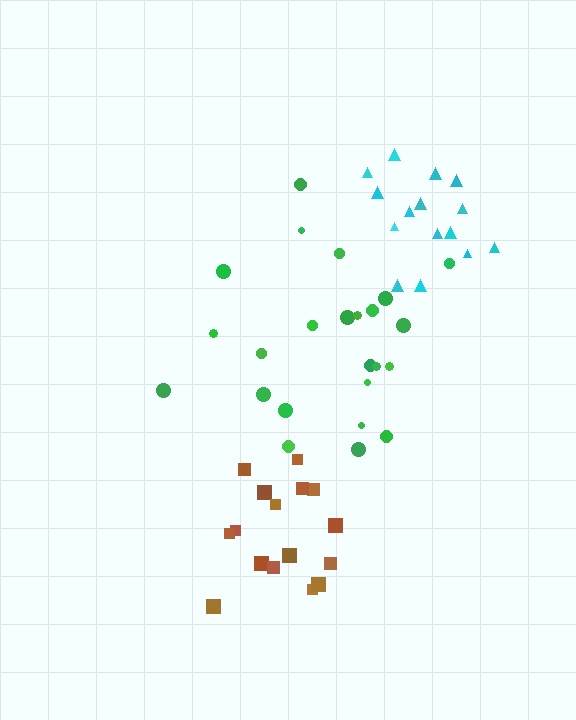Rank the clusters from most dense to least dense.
cyan, green, brown.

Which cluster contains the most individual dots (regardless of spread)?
Green (24).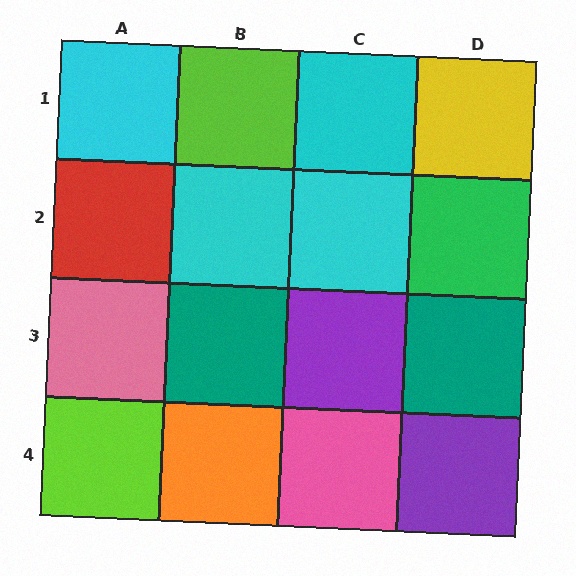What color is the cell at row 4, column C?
Pink.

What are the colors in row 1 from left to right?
Cyan, lime, cyan, yellow.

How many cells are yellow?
1 cell is yellow.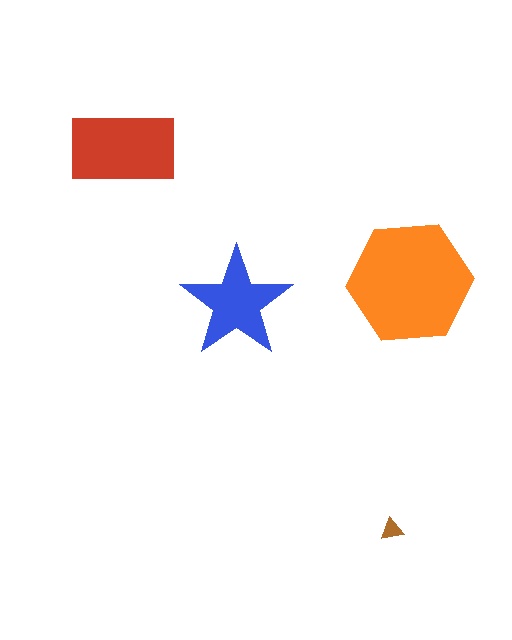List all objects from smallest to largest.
The brown triangle, the blue star, the red rectangle, the orange hexagon.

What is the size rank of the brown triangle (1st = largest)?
4th.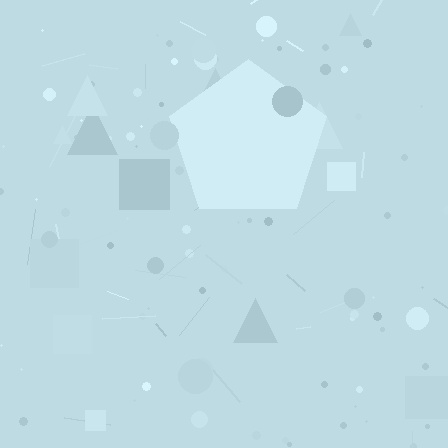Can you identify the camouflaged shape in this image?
The camouflaged shape is a pentagon.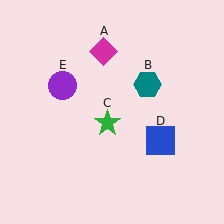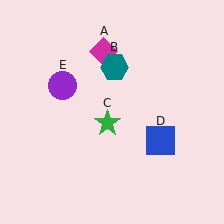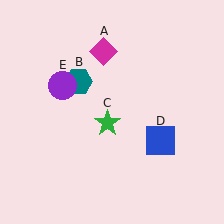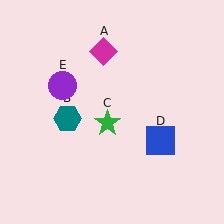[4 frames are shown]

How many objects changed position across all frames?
1 object changed position: teal hexagon (object B).